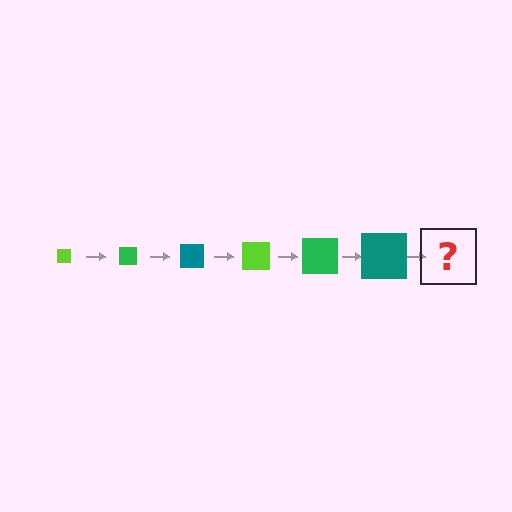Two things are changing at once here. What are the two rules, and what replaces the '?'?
The two rules are that the square grows larger each step and the color cycles through lime, green, and teal. The '?' should be a lime square, larger than the previous one.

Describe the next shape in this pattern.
It should be a lime square, larger than the previous one.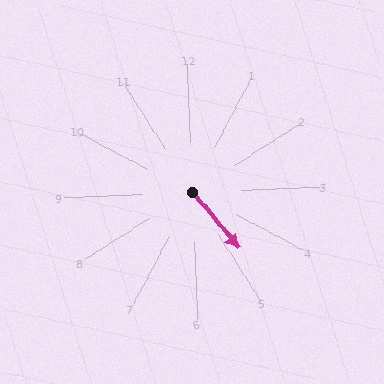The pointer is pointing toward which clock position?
Roughly 5 o'clock.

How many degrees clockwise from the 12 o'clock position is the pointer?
Approximately 143 degrees.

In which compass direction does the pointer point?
Southeast.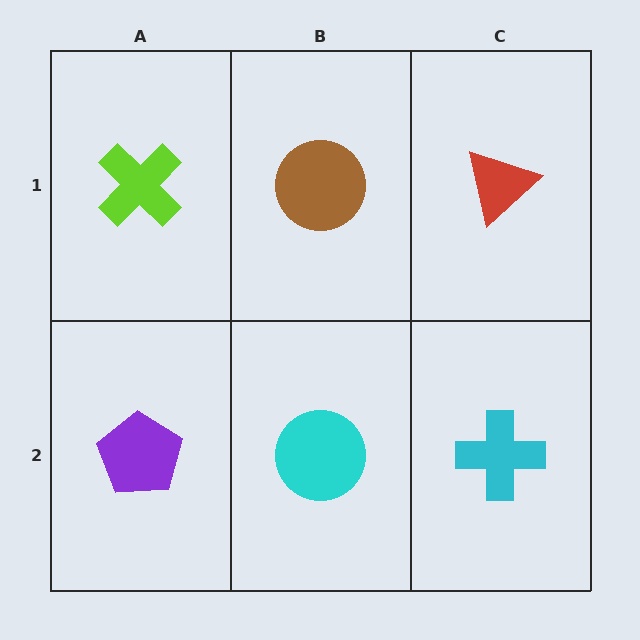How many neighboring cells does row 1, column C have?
2.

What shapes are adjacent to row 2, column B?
A brown circle (row 1, column B), a purple pentagon (row 2, column A), a cyan cross (row 2, column C).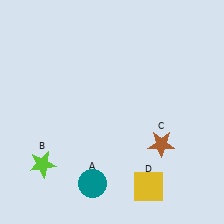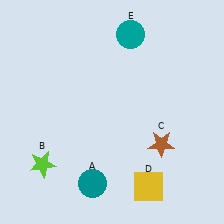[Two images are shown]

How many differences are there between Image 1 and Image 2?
There is 1 difference between the two images.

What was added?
A teal circle (E) was added in Image 2.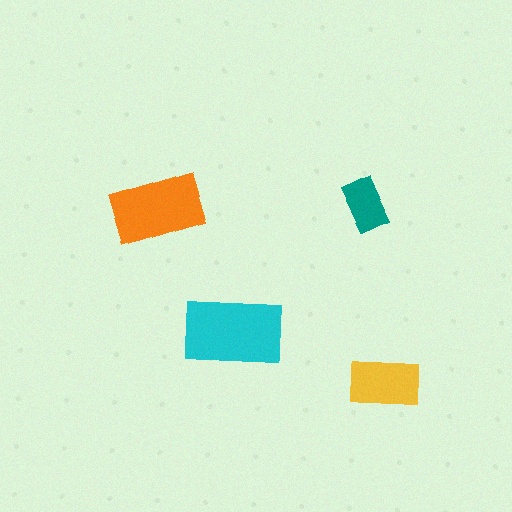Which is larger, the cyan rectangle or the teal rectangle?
The cyan one.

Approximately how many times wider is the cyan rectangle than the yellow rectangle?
About 1.5 times wider.